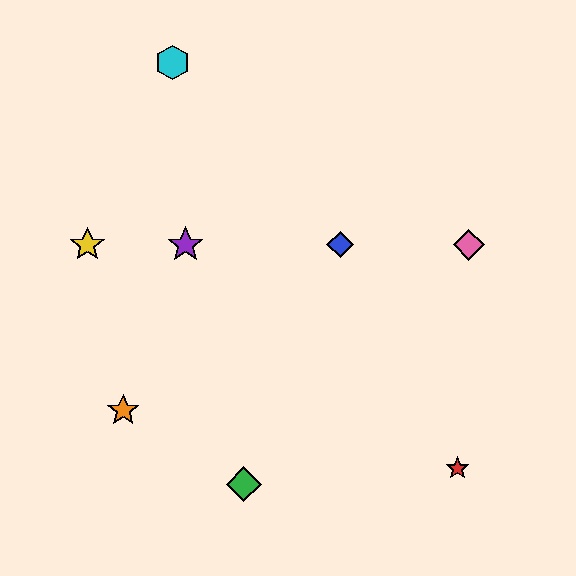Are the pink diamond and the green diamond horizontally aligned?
No, the pink diamond is at y≈245 and the green diamond is at y≈484.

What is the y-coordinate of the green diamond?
The green diamond is at y≈484.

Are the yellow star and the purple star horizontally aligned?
Yes, both are at y≈245.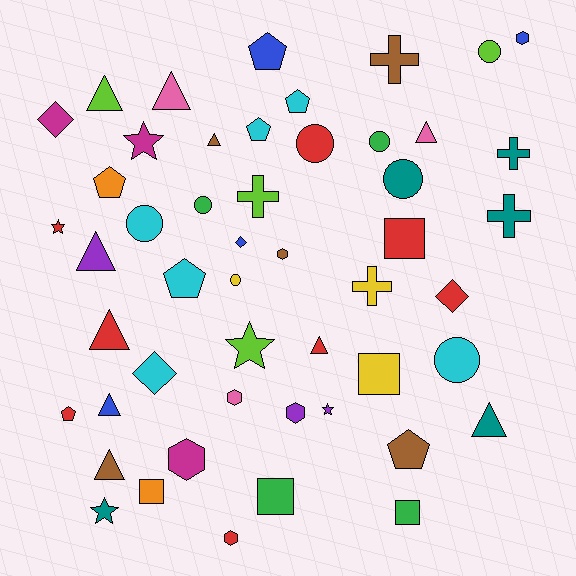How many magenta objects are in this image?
There are 3 magenta objects.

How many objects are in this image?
There are 50 objects.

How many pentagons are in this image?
There are 7 pentagons.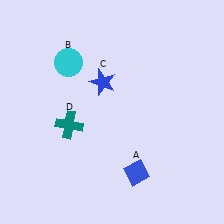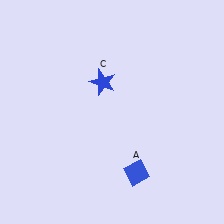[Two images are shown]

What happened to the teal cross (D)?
The teal cross (D) was removed in Image 2. It was in the bottom-left area of Image 1.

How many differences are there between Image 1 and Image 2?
There are 2 differences between the two images.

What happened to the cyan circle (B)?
The cyan circle (B) was removed in Image 2. It was in the top-left area of Image 1.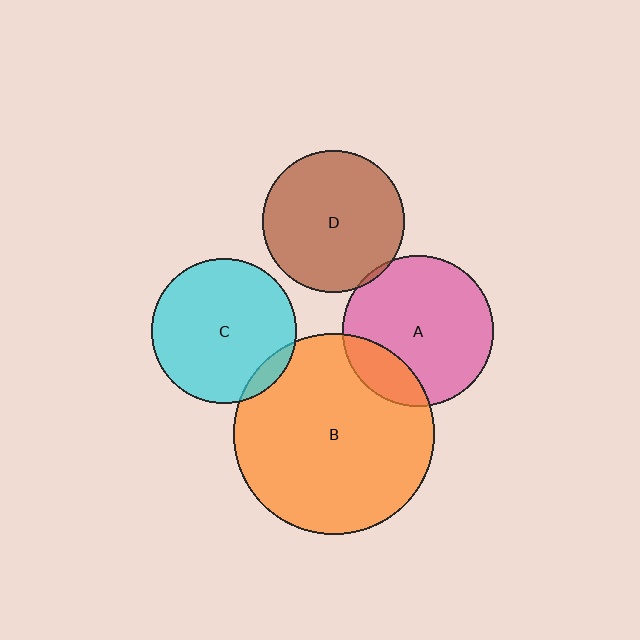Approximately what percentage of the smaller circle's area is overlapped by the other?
Approximately 20%.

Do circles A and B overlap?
Yes.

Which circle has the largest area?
Circle B (orange).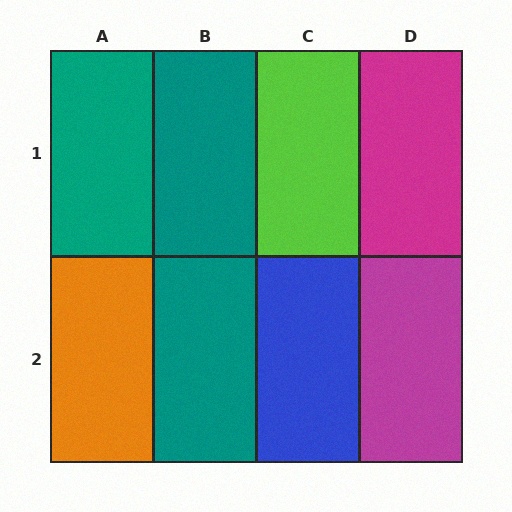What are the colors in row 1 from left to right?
Teal, teal, lime, magenta.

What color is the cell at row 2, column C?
Blue.